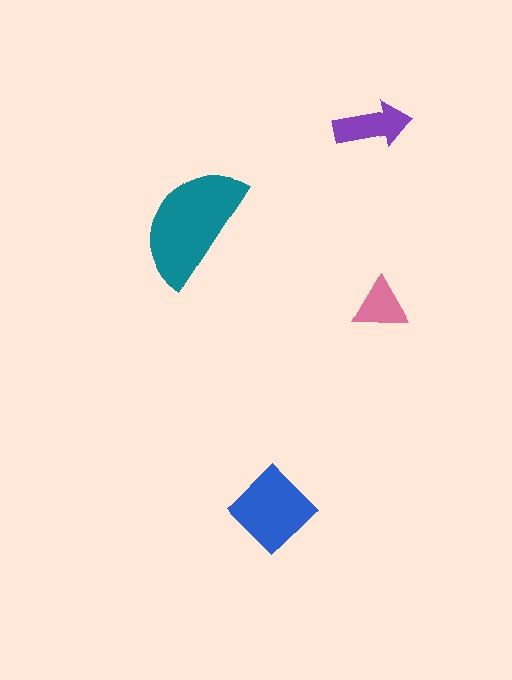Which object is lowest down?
The blue diamond is bottommost.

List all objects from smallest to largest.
The pink triangle, the purple arrow, the blue diamond, the teal semicircle.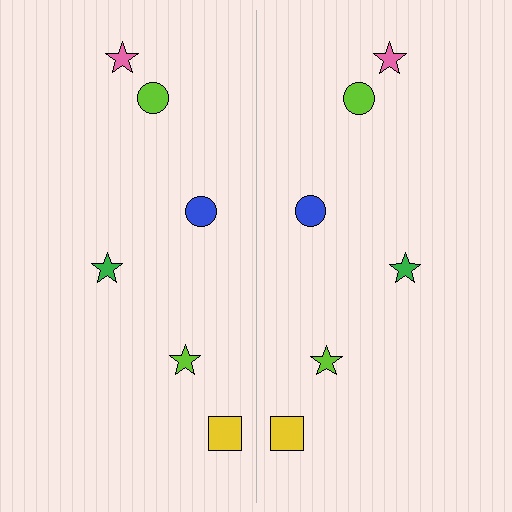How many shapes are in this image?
There are 12 shapes in this image.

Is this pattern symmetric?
Yes, this pattern has bilateral (reflection) symmetry.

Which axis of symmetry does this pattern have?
The pattern has a vertical axis of symmetry running through the center of the image.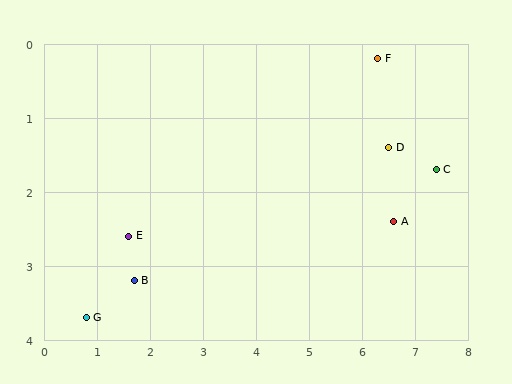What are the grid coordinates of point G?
Point G is at approximately (0.8, 3.7).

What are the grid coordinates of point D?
Point D is at approximately (6.5, 1.4).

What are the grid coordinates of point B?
Point B is at approximately (1.7, 3.2).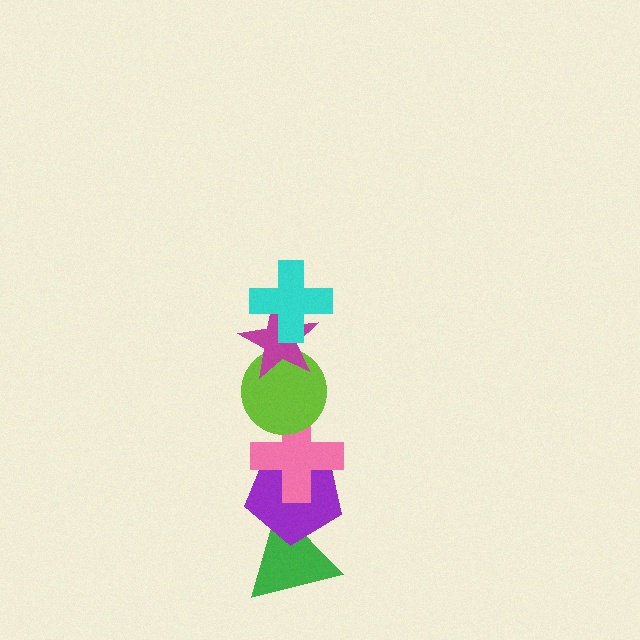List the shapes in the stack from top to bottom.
From top to bottom: the cyan cross, the magenta star, the lime circle, the pink cross, the purple pentagon, the green triangle.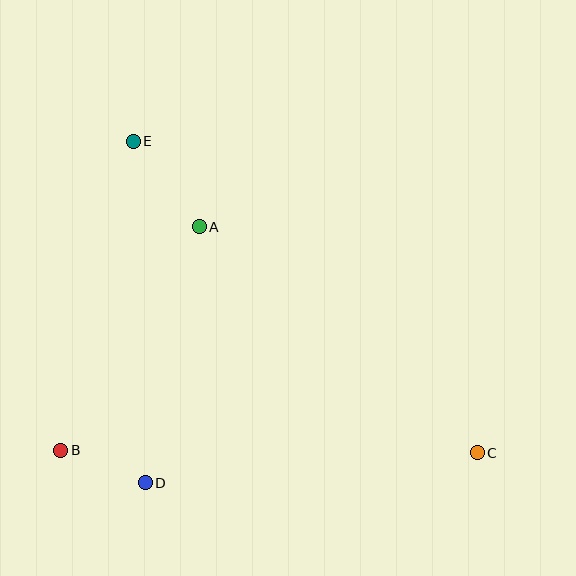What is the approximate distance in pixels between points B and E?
The distance between B and E is approximately 318 pixels.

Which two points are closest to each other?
Points B and D are closest to each other.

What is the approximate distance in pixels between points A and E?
The distance between A and E is approximately 108 pixels.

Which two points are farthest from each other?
Points C and E are farthest from each other.